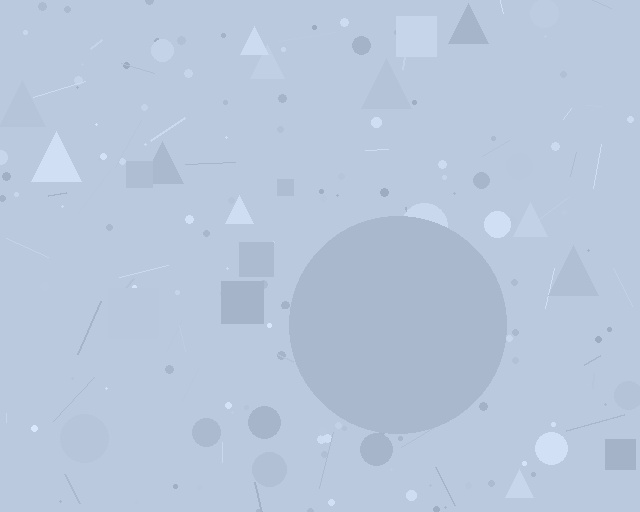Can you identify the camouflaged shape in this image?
The camouflaged shape is a circle.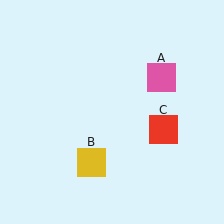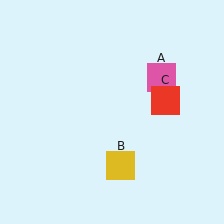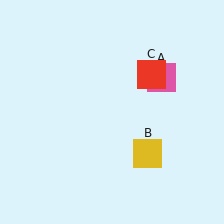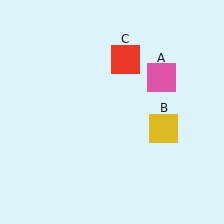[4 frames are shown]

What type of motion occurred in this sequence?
The yellow square (object B), red square (object C) rotated counterclockwise around the center of the scene.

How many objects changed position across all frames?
2 objects changed position: yellow square (object B), red square (object C).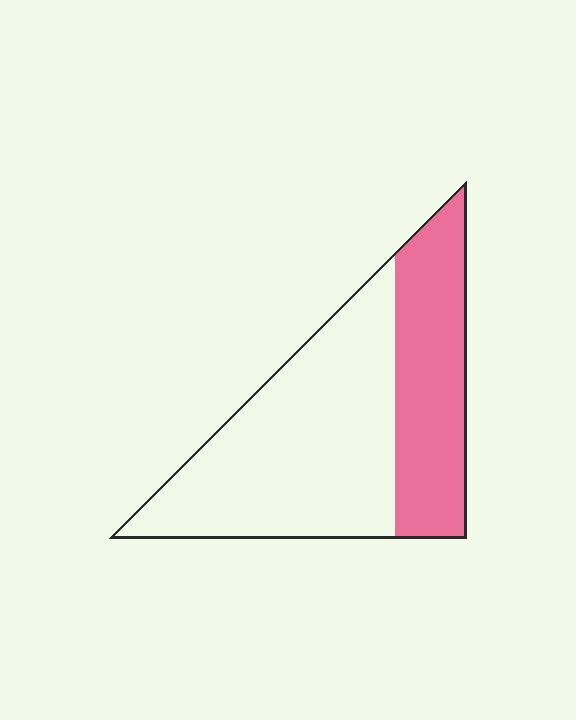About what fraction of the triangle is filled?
About three eighths (3/8).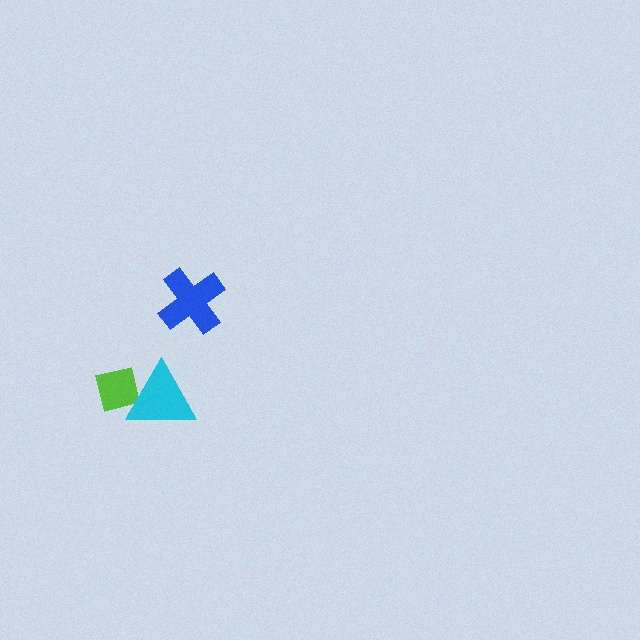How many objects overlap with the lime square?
1 object overlaps with the lime square.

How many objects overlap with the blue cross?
0 objects overlap with the blue cross.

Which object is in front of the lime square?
The cyan triangle is in front of the lime square.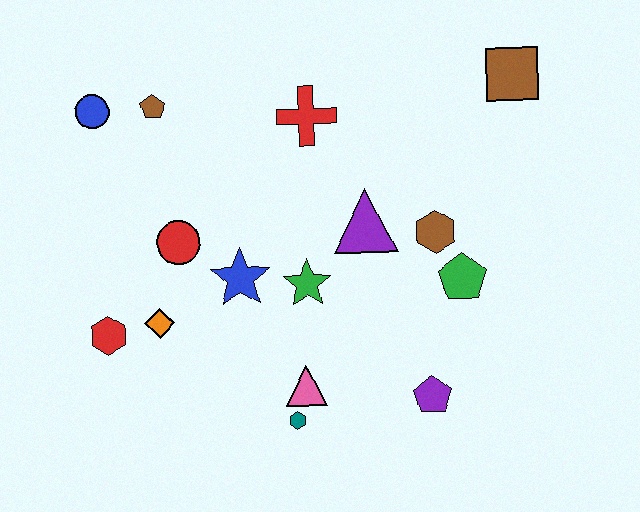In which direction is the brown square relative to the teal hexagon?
The brown square is above the teal hexagon.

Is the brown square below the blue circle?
No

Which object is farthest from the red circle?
The brown square is farthest from the red circle.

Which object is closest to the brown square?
The brown hexagon is closest to the brown square.